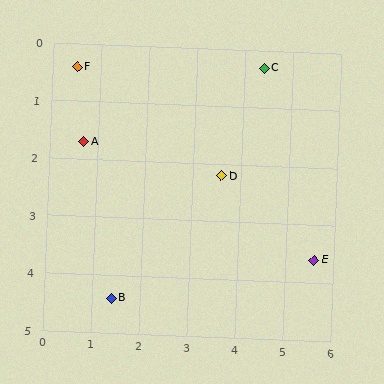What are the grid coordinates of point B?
Point B is at approximately (1.4, 4.4).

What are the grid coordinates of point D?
Point D is at approximately (3.6, 2.2).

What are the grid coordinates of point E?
Point E is at approximately (5.6, 3.6).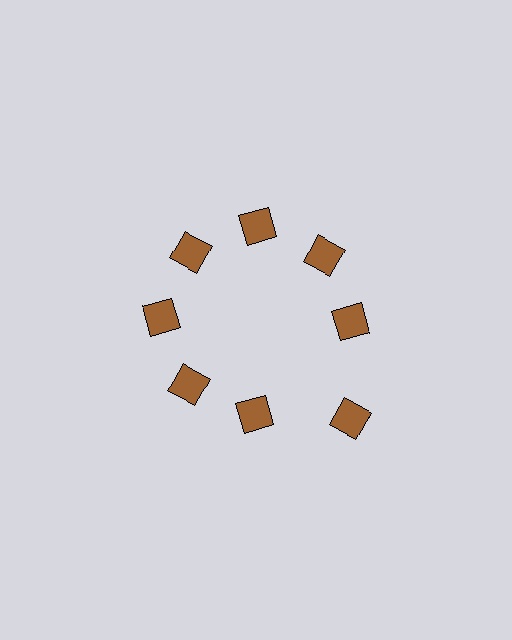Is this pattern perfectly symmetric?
No. The 8 brown diamonds are arranged in a ring, but one element near the 4 o'clock position is pushed outward from the center, breaking the 8-fold rotational symmetry.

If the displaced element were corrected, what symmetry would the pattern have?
It would have 8-fold rotational symmetry — the pattern would map onto itself every 45 degrees.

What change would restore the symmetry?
The symmetry would be restored by moving it inward, back onto the ring so that all 8 diamonds sit at equal angles and equal distance from the center.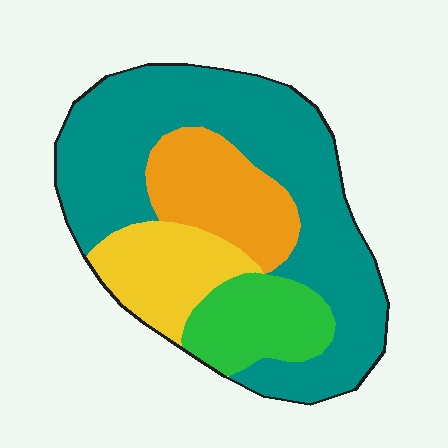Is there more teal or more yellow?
Teal.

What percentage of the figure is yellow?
Yellow covers roughly 15% of the figure.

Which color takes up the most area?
Teal, at roughly 55%.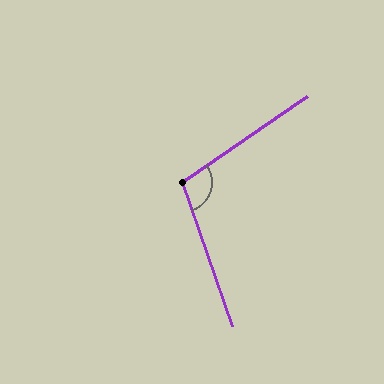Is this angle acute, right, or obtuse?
It is obtuse.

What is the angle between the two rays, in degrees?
Approximately 105 degrees.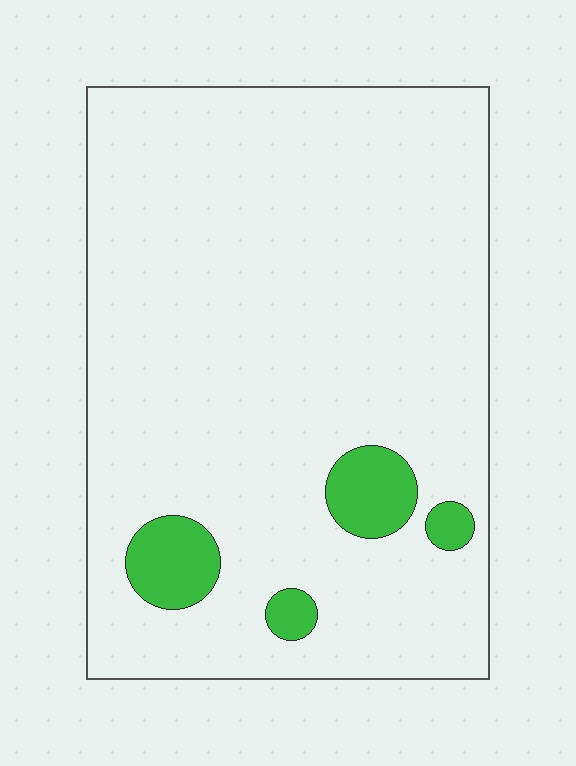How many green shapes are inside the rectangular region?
4.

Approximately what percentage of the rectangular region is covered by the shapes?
Approximately 10%.